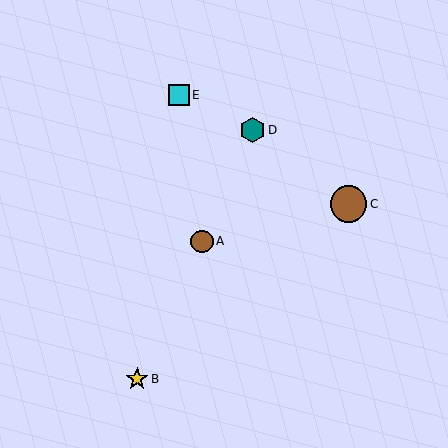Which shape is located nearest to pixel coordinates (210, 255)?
The brown circle (labeled A) at (202, 241) is nearest to that location.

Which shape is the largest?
The brown circle (labeled C) is the largest.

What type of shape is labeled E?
Shape E is a cyan square.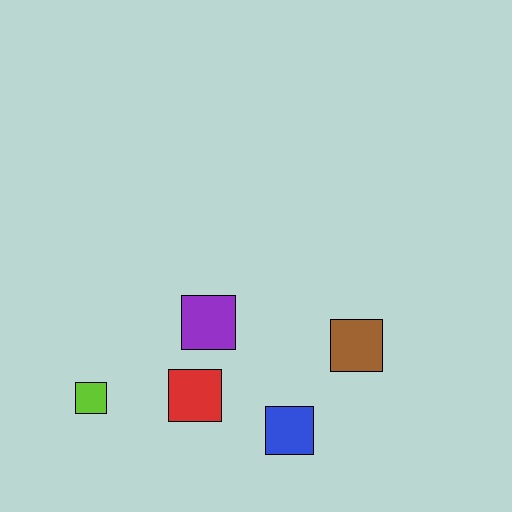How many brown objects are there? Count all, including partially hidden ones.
There is 1 brown object.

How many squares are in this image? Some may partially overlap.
There are 5 squares.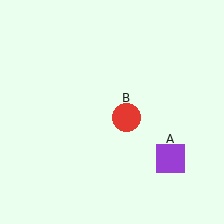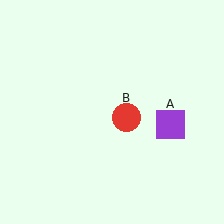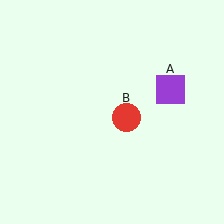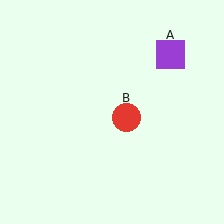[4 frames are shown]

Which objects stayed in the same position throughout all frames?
Red circle (object B) remained stationary.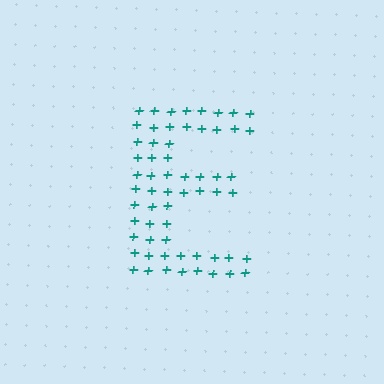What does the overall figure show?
The overall figure shows the letter E.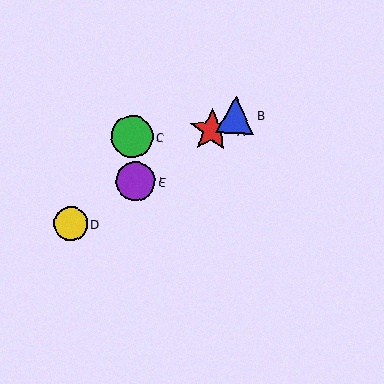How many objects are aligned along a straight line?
4 objects (A, B, D, E) are aligned along a straight line.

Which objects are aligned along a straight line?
Objects A, B, D, E are aligned along a straight line.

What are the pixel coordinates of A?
Object A is at (212, 131).